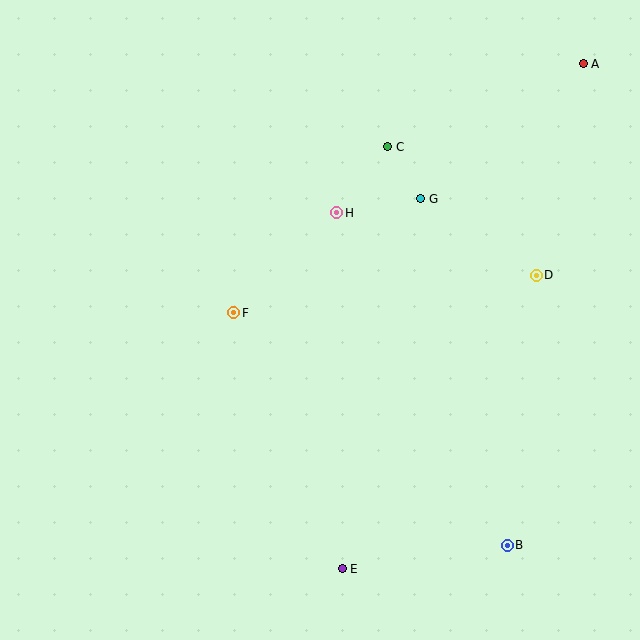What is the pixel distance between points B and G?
The distance between B and G is 357 pixels.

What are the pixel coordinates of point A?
Point A is at (583, 64).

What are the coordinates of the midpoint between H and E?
The midpoint between H and E is at (339, 391).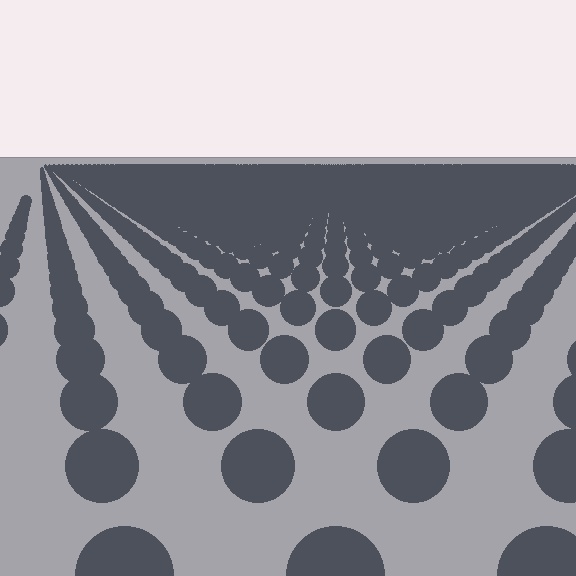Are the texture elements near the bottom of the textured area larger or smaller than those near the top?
Larger. Near the bottom, elements are closer to the viewer and appear at a bigger on-screen size.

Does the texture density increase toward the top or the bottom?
Density increases toward the top.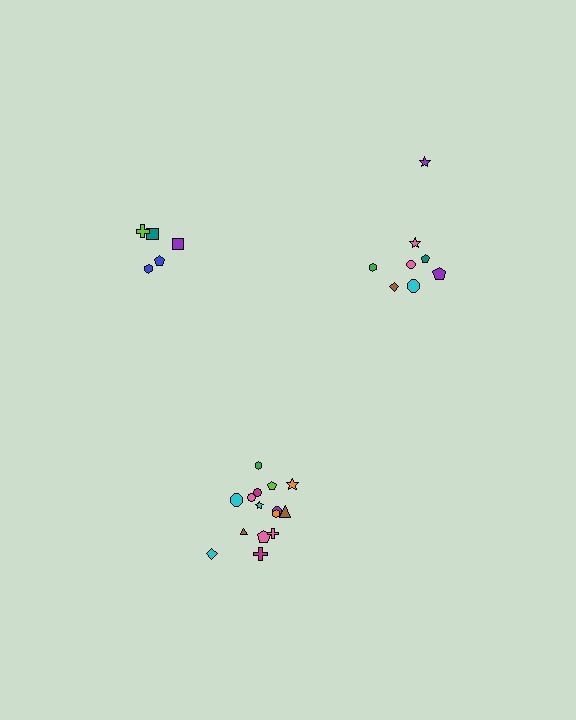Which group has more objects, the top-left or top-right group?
The top-right group.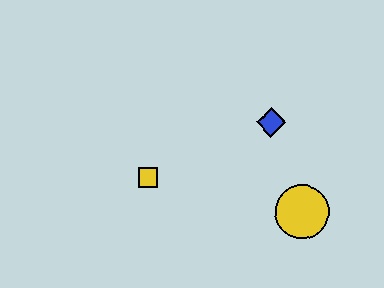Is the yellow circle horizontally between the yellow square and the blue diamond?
No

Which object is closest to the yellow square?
The blue diamond is closest to the yellow square.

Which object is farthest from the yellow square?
The yellow circle is farthest from the yellow square.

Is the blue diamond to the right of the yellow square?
Yes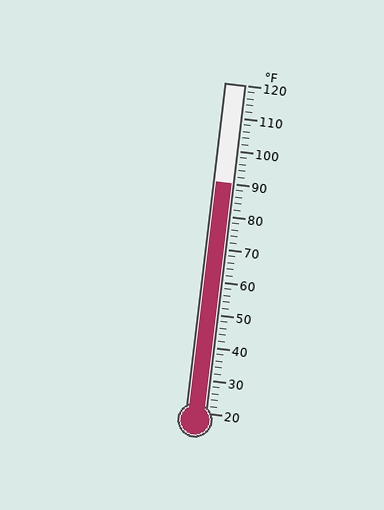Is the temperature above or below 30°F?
The temperature is above 30°F.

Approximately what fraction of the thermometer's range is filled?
The thermometer is filled to approximately 70% of its range.